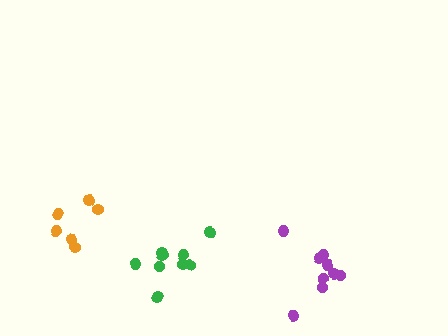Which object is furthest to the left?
The orange cluster is leftmost.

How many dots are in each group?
Group 1: 6 dots, Group 2: 9 dots, Group 3: 9 dots (24 total).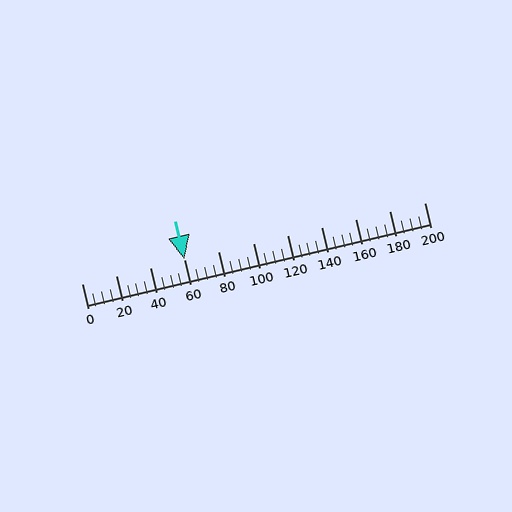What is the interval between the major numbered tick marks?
The major tick marks are spaced 20 units apart.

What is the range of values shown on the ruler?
The ruler shows values from 0 to 200.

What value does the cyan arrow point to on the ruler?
The cyan arrow points to approximately 60.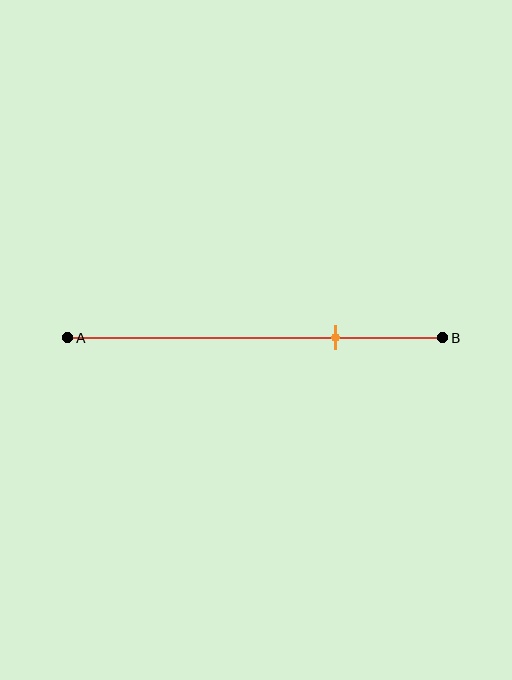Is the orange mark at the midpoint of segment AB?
No, the mark is at about 70% from A, not at the 50% midpoint.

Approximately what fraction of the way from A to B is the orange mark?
The orange mark is approximately 70% of the way from A to B.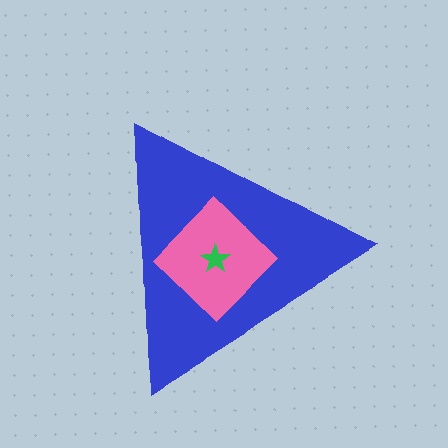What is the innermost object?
The green star.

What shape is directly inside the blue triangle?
The pink diamond.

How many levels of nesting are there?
3.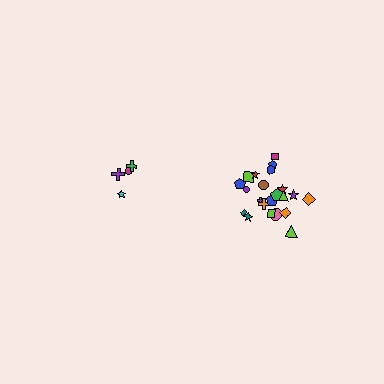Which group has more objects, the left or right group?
The right group.